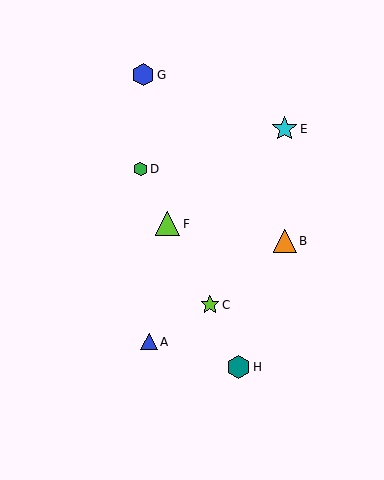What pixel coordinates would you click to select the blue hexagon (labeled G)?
Click at (143, 75) to select the blue hexagon G.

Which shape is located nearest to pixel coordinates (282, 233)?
The orange triangle (labeled B) at (285, 241) is nearest to that location.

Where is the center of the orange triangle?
The center of the orange triangle is at (285, 241).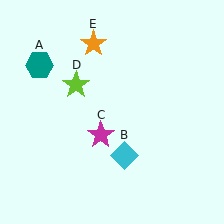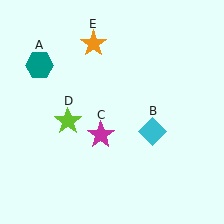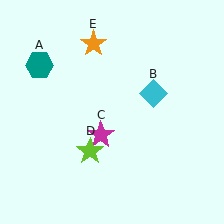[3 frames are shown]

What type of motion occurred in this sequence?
The cyan diamond (object B), lime star (object D) rotated counterclockwise around the center of the scene.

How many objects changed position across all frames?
2 objects changed position: cyan diamond (object B), lime star (object D).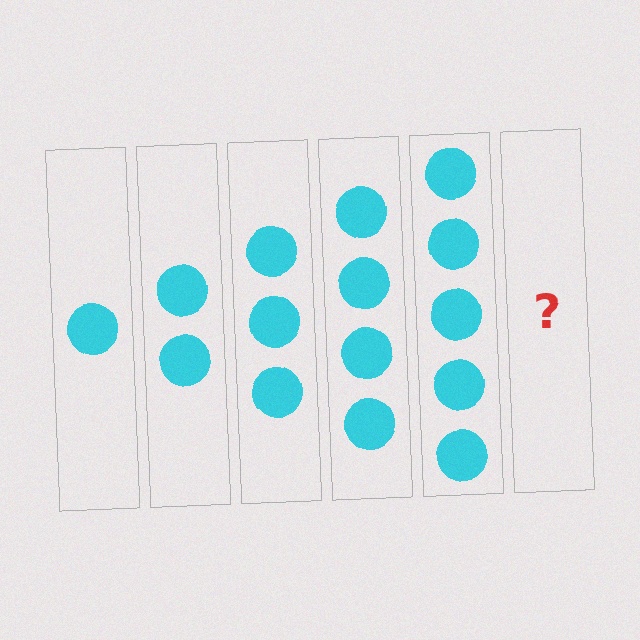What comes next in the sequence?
The next element should be 6 circles.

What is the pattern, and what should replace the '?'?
The pattern is that each step adds one more circle. The '?' should be 6 circles.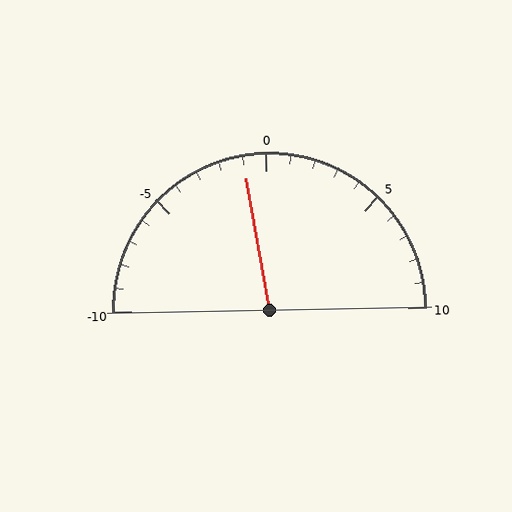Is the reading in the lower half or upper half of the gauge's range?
The reading is in the lower half of the range (-10 to 10).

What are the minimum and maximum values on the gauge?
The gauge ranges from -10 to 10.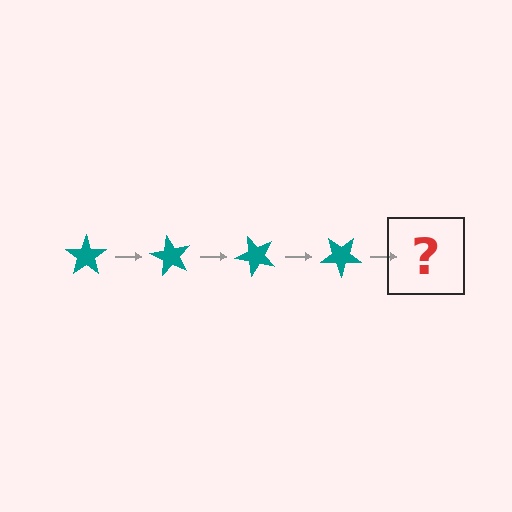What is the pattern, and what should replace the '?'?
The pattern is that the star rotates 60 degrees each step. The '?' should be a teal star rotated 240 degrees.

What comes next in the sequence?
The next element should be a teal star rotated 240 degrees.